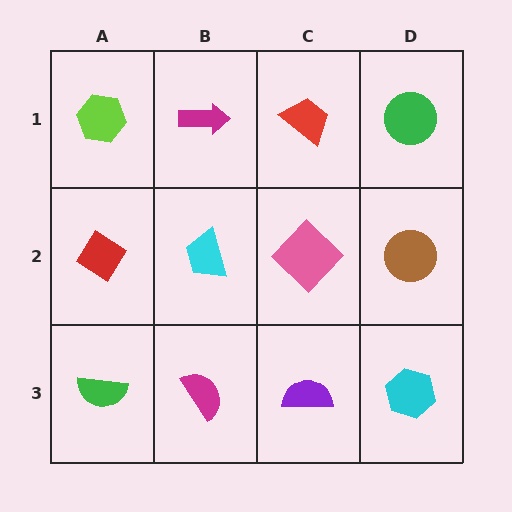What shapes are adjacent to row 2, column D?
A green circle (row 1, column D), a cyan hexagon (row 3, column D), a pink diamond (row 2, column C).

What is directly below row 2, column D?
A cyan hexagon.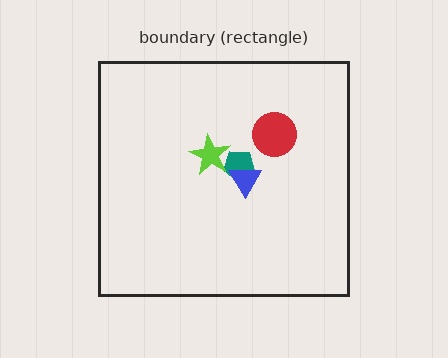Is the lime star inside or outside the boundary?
Inside.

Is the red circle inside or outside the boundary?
Inside.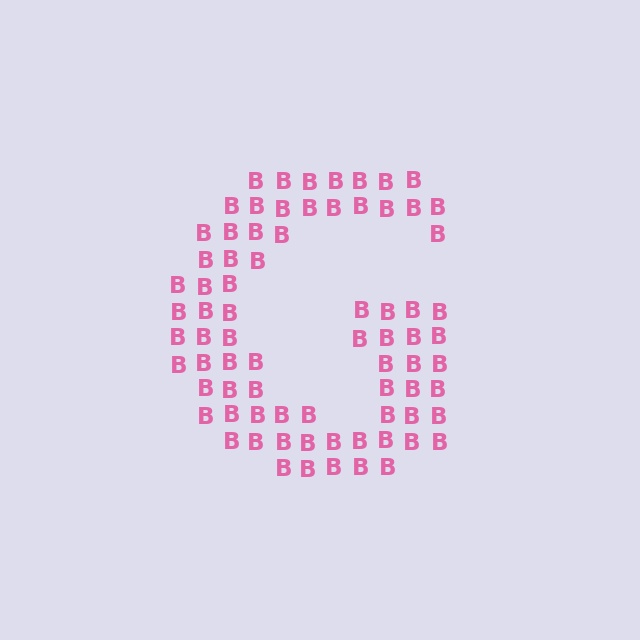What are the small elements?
The small elements are letter B's.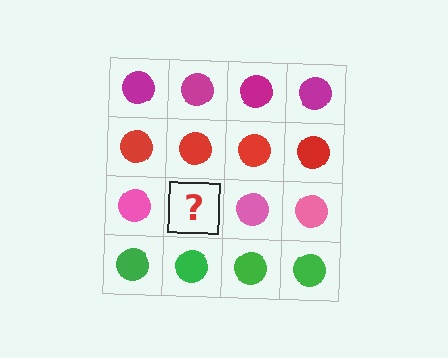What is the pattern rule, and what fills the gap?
The rule is that each row has a consistent color. The gap should be filled with a pink circle.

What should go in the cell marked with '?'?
The missing cell should contain a pink circle.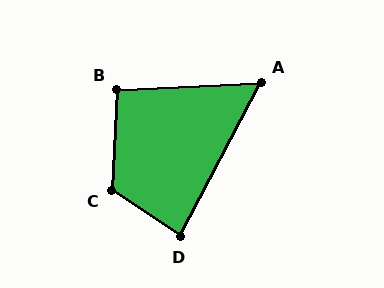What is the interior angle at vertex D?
Approximately 84 degrees (acute).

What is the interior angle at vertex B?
Approximately 96 degrees (obtuse).